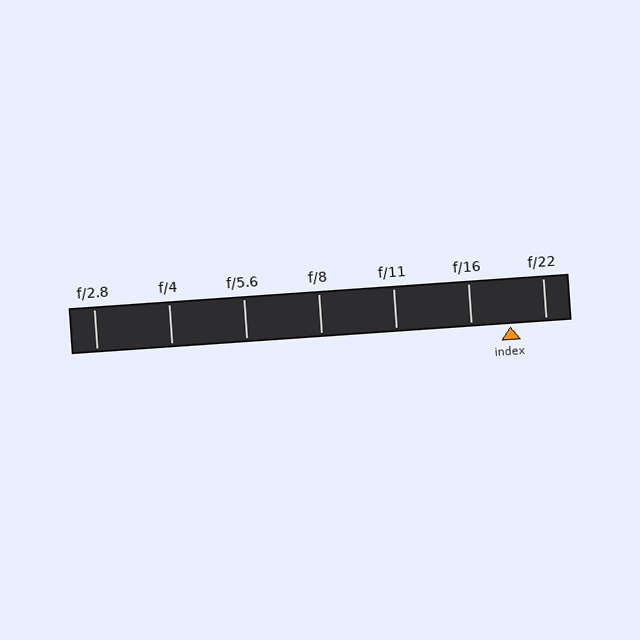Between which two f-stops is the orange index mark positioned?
The index mark is between f/16 and f/22.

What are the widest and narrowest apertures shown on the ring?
The widest aperture shown is f/2.8 and the narrowest is f/22.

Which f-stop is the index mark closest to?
The index mark is closest to f/22.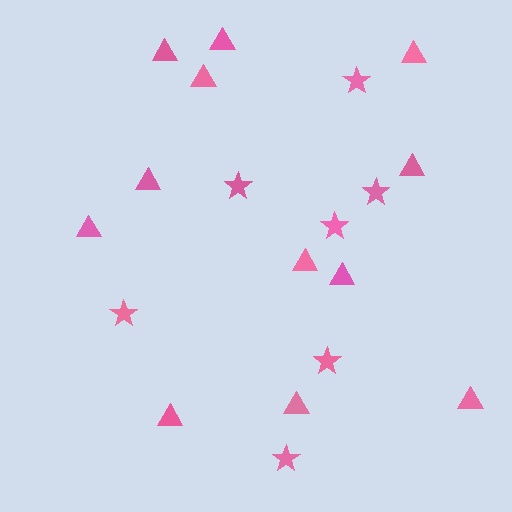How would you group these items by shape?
There are 2 groups: one group of stars (7) and one group of triangles (12).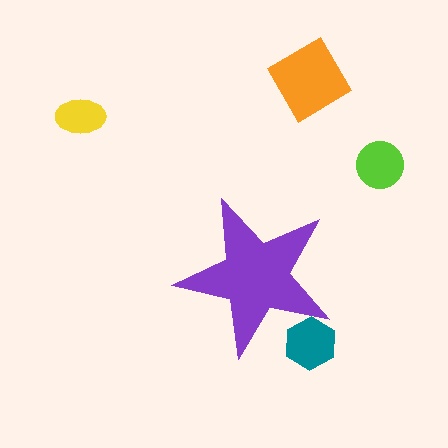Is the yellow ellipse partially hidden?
No, the yellow ellipse is fully visible.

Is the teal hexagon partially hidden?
Yes, the teal hexagon is partially hidden behind the purple star.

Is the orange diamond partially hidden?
No, the orange diamond is fully visible.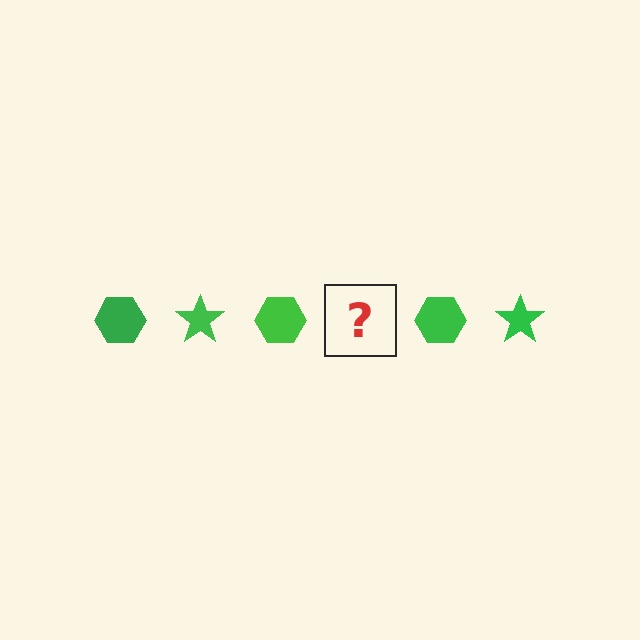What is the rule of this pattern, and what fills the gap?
The rule is that the pattern cycles through hexagon, star shapes in green. The gap should be filled with a green star.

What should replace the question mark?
The question mark should be replaced with a green star.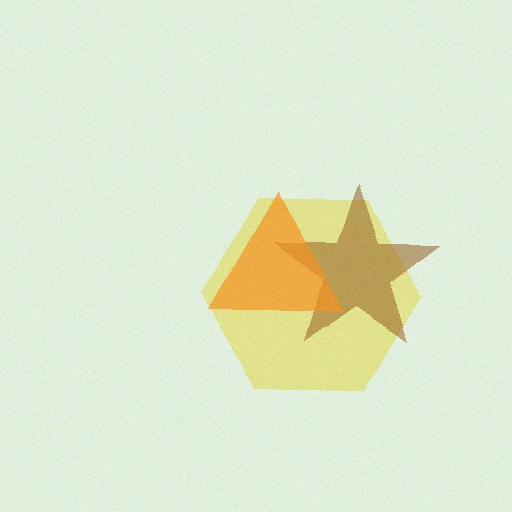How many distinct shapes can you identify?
There are 3 distinct shapes: a yellow hexagon, a brown star, an orange triangle.